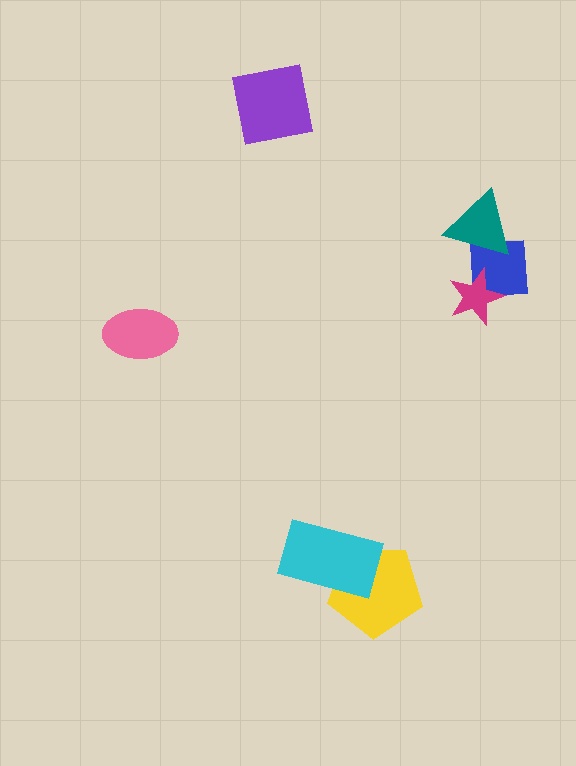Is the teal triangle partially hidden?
No, no other shape covers it.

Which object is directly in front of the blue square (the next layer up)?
The teal triangle is directly in front of the blue square.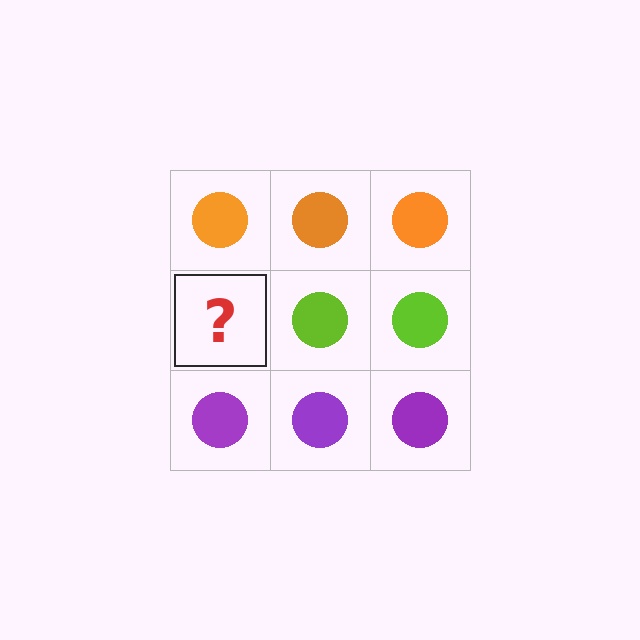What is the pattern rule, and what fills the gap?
The rule is that each row has a consistent color. The gap should be filled with a lime circle.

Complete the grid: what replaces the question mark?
The question mark should be replaced with a lime circle.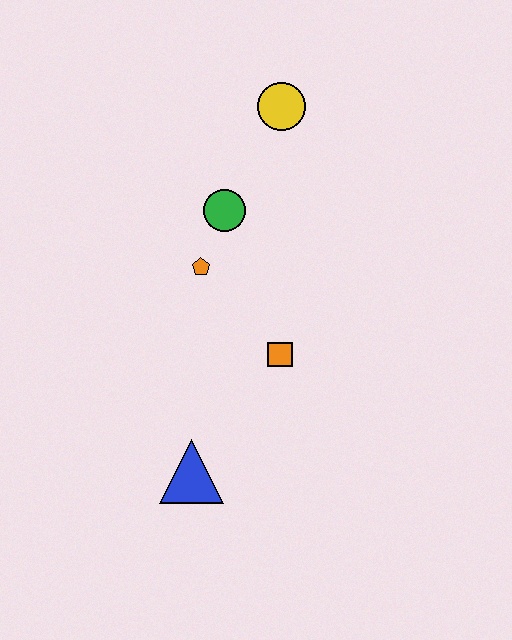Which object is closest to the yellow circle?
The green circle is closest to the yellow circle.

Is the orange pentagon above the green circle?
No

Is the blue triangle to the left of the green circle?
Yes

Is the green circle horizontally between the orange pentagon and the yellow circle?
Yes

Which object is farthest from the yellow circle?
The blue triangle is farthest from the yellow circle.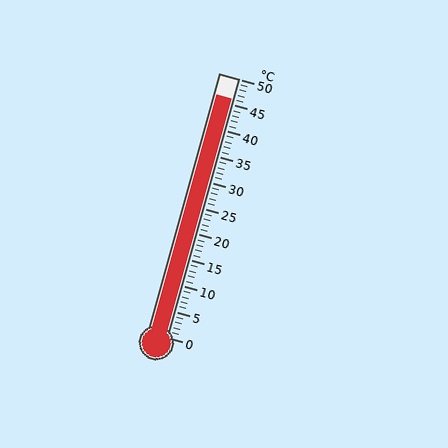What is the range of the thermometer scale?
The thermometer scale ranges from 0°C to 50°C.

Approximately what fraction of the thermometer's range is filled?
The thermometer is filled to approximately 90% of its range.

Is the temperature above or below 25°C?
The temperature is above 25°C.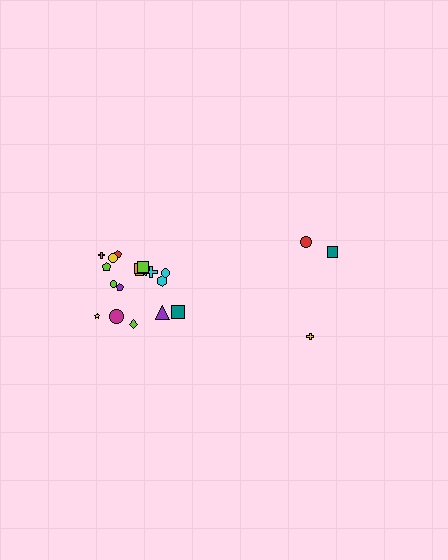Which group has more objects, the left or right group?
The left group.